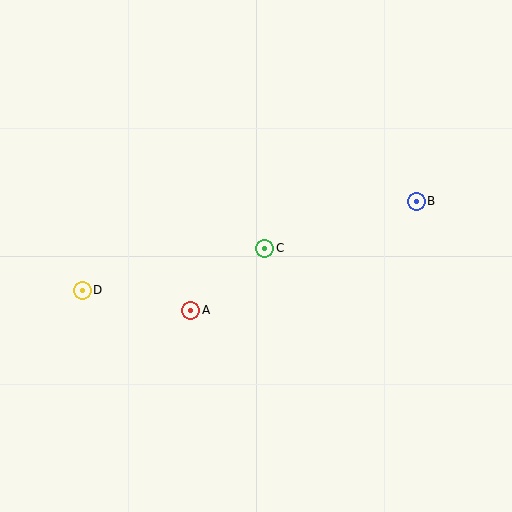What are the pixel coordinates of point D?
Point D is at (82, 290).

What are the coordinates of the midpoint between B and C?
The midpoint between B and C is at (340, 225).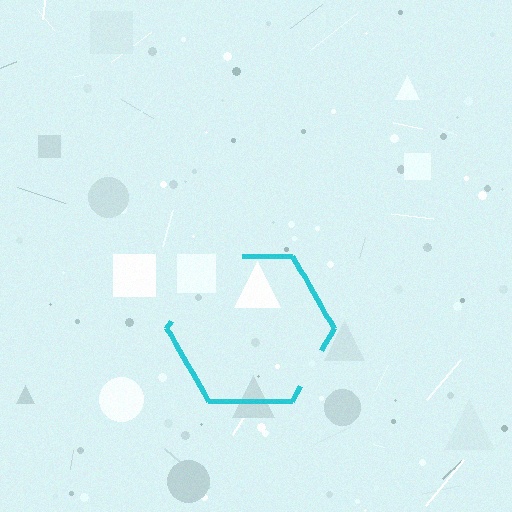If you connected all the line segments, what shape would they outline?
They would outline a hexagon.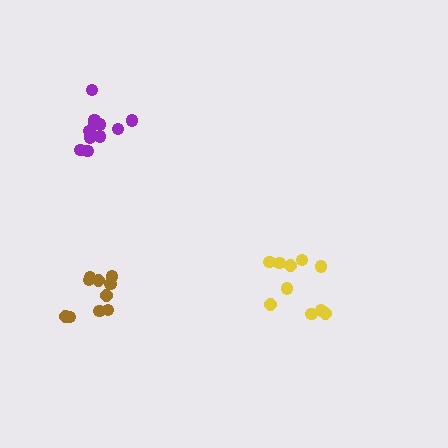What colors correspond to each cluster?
The clusters are colored: yellow, purple, brown.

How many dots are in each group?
Group 1: 10 dots, Group 2: 11 dots, Group 3: 10 dots (31 total).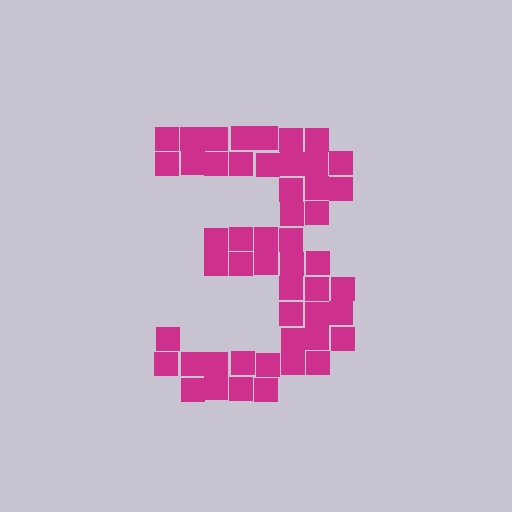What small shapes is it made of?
It is made of small squares.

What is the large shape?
The large shape is the digit 3.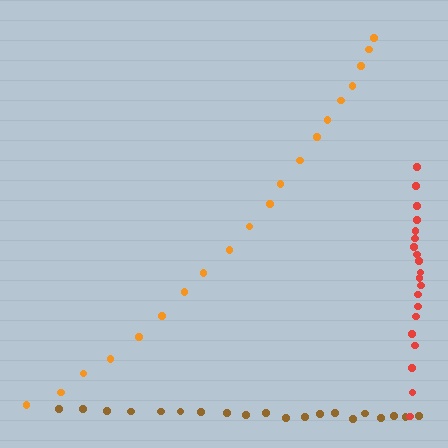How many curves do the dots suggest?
There are 3 distinct paths.